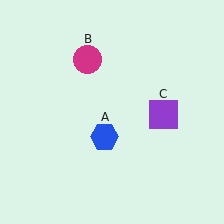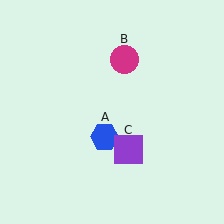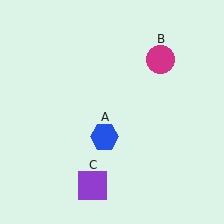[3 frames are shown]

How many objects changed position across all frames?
2 objects changed position: magenta circle (object B), purple square (object C).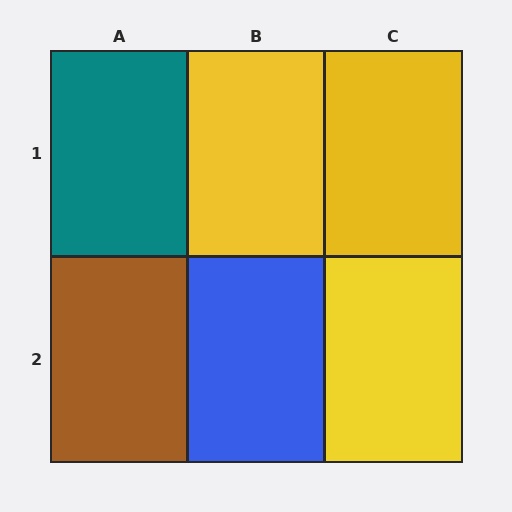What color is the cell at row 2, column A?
Brown.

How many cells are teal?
1 cell is teal.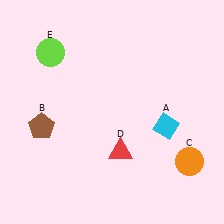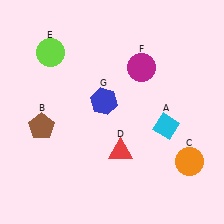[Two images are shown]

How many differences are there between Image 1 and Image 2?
There are 2 differences between the two images.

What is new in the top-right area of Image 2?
A magenta circle (F) was added in the top-right area of Image 2.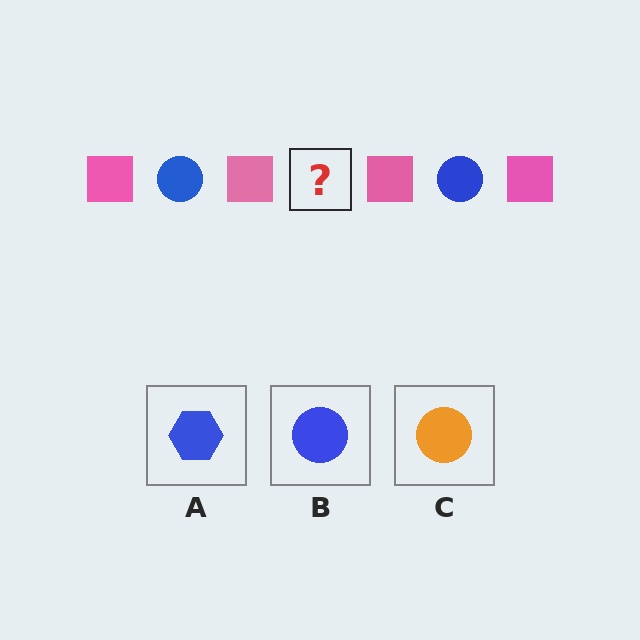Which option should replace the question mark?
Option B.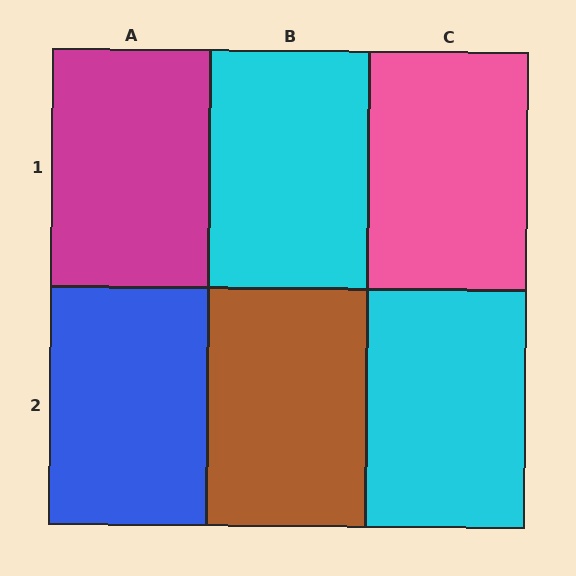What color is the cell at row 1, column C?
Pink.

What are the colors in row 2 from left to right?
Blue, brown, cyan.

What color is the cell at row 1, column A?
Magenta.